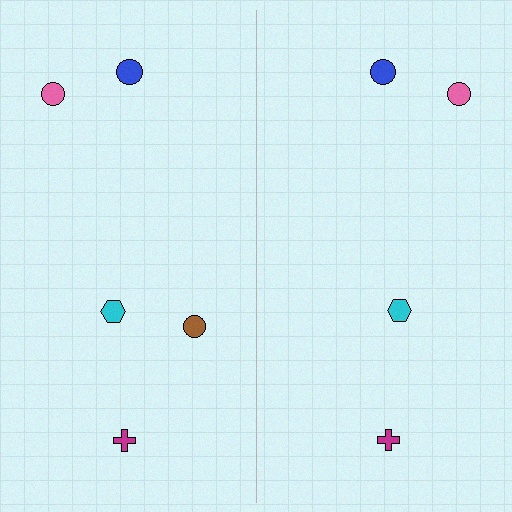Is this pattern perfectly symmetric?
No, the pattern is not perfectly symmetric. A brown circle is missing from the right side.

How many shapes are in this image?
There are 9 shapes in this image.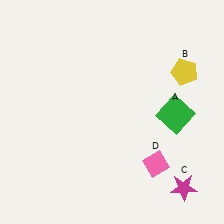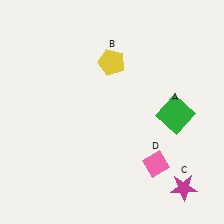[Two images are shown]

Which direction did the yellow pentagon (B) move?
The yellow pentagon (B) moved left.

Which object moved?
The yellow pentagon (B) moved left.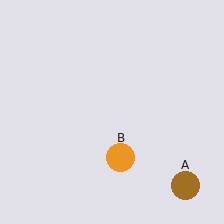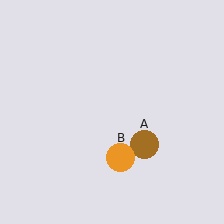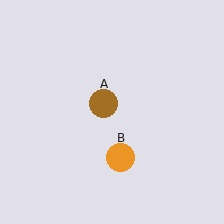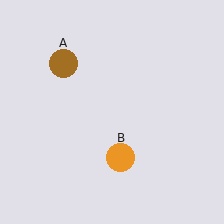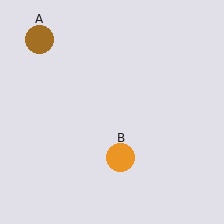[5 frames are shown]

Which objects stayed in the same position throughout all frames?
Orange circle (object B) remained stationary.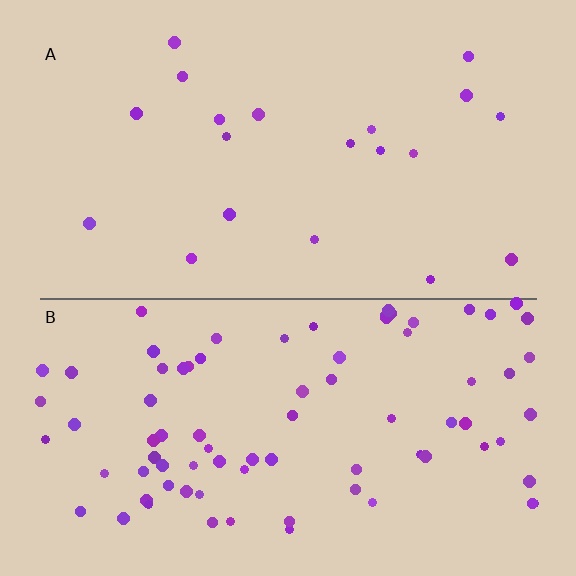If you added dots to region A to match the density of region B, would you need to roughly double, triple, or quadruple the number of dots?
Approximately quadruple.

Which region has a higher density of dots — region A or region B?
B (the bottom).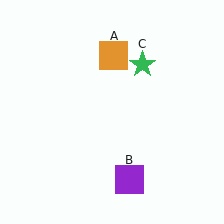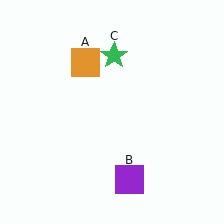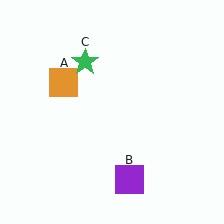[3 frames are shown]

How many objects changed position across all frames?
2 objects changed position: orange square (object A), green star (object C).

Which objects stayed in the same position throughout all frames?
Purple square (object B) remained stationary.